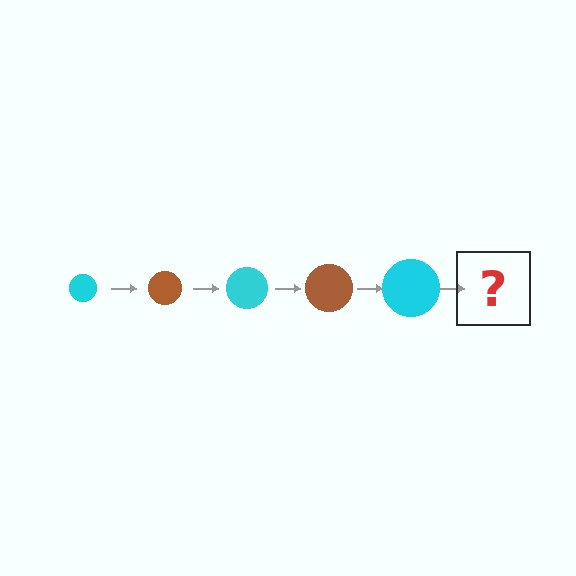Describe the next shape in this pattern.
It should be a brown circle, larger than the previous one.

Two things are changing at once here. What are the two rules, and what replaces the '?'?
The two rules are that the circle grows larger each step and the color cycles through cyan and brown. The '?' should be a brown circle, larger than the previous one.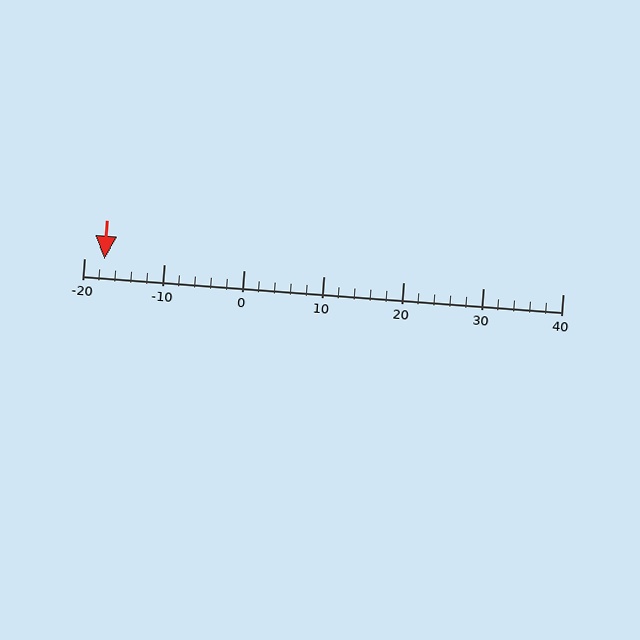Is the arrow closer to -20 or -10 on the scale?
The arrow is closer to -20.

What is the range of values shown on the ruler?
The ruler shows values from -20 to 40.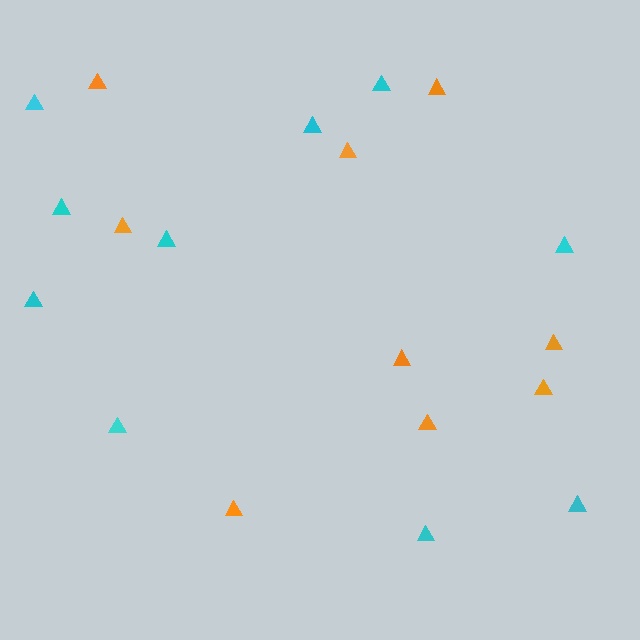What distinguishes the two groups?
There are 2 groups: one group of cyan triangles (10) and one group of orange triangles (9).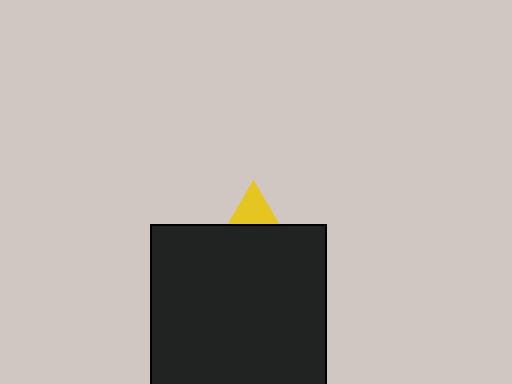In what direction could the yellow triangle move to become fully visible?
The yellow triangle could move up. That would shift it out from behind the black rectangle entirely.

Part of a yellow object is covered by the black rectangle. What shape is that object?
It is a triangle.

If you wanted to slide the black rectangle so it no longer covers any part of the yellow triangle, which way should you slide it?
Slide it down — that is the most direct way to separate the two shapes.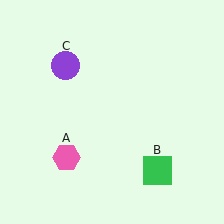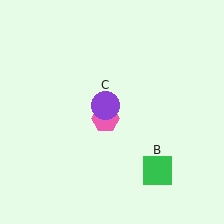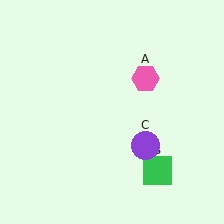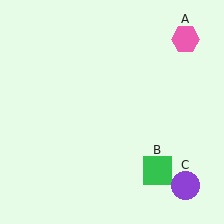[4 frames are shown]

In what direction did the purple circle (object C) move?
The purple circle (object C) moved down and to the right.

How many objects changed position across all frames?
2 objects changed position: pink hexagon (object A), purple circle (object C).